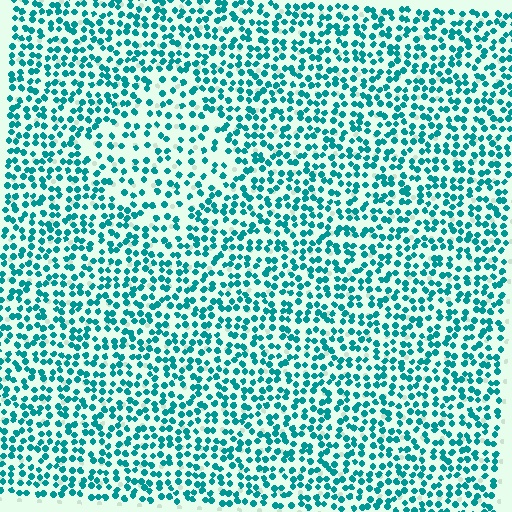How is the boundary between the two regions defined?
The boundary is defined by a change in element density (approximately 1.7x ratio). All elements are the same color, size, and shape.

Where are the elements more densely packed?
The elements are more densely packed outside the diamond boundary.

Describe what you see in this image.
The image contains small teal elements arranged at two different densities. A diamond-shaped region is visible where the elements are less densely packed than the surrounding area.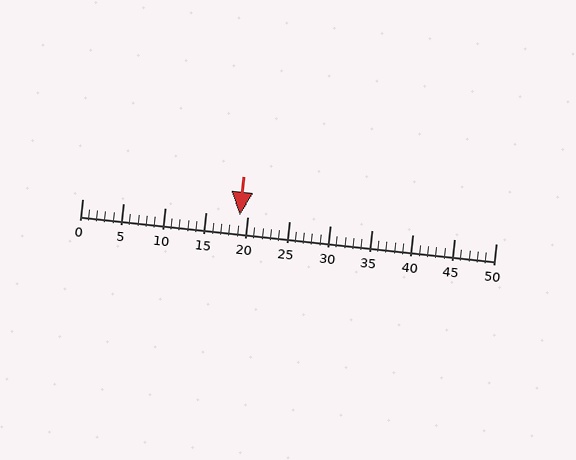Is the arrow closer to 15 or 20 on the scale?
The arrow is closer to 20.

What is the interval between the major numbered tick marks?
The major tick marks are spaced 5 units apart.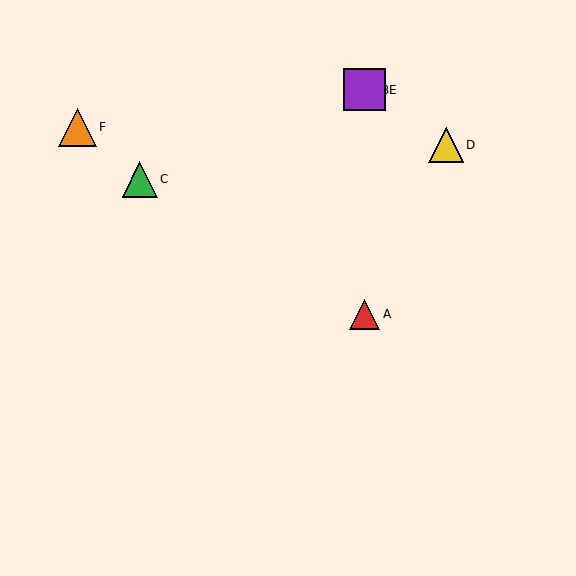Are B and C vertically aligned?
No, B is at x≈365 and C is at x≈140.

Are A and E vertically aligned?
Yes, both are at x≈365.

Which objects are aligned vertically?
Objects A, B, E are aligned vertically.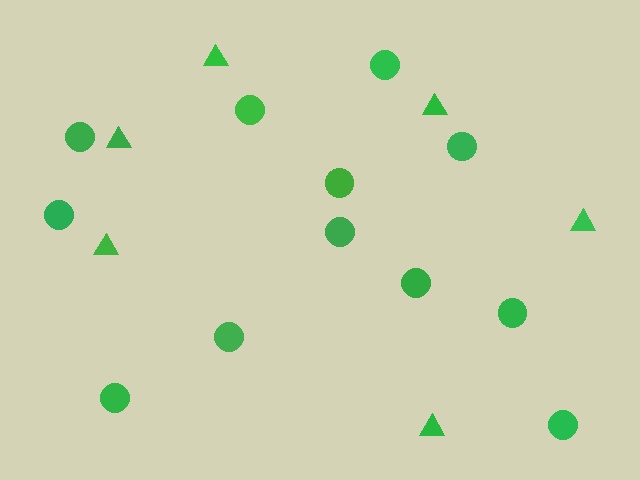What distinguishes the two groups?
There are 2 groups: one group of circles (12) and one group of triangles (6).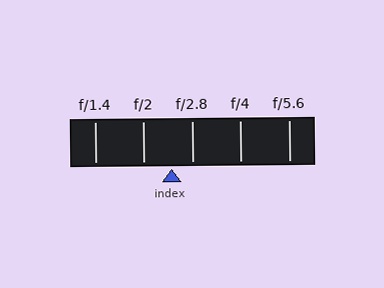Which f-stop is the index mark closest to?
The index mark is closest to f/2.8.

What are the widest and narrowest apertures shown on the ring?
The widest aperture shown is f/1.4 and the narrowest is f/5.6.